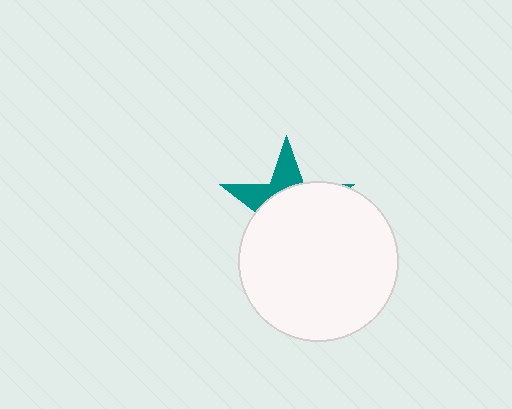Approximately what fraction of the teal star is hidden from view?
Roughly 70% of the teal star is hidden behind the white circle.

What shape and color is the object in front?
The object in front is a white circle.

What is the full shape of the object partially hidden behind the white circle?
The partially hidden object is a teal star.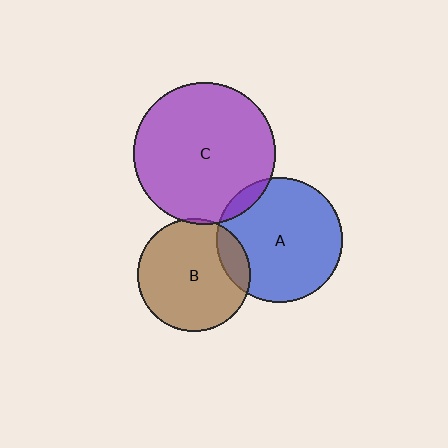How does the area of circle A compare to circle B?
Approximately 1.2 times.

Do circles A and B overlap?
Yes.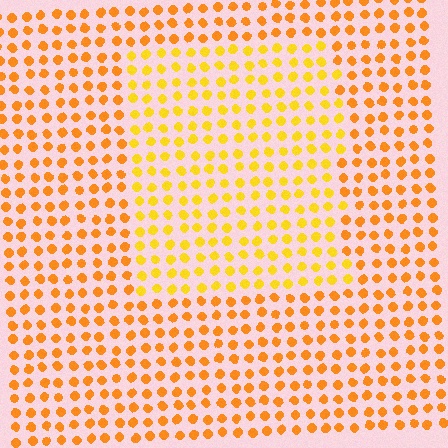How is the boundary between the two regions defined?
The boundary is defined purely by a slight shift in hue (about 22 degrees). Spacing, size, and orientation are identical on both sides.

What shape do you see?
I see a rectangle.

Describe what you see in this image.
The image is filled with small orange elements in a uniform arrangement. A rectangle-shaped region is visible where the elements are tinted to a slightly different hue, forming a subtle color boundary.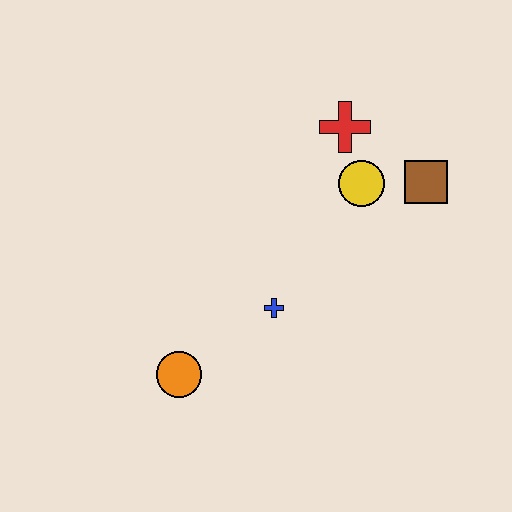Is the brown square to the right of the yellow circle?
Yes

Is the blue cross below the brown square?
Yes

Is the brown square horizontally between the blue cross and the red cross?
No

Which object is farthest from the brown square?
The orange circle is farthest from the brown square.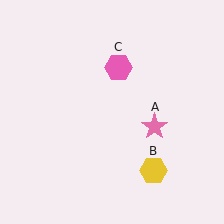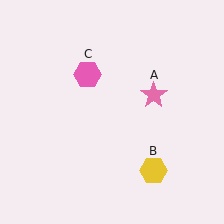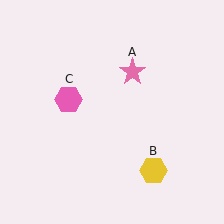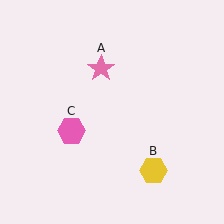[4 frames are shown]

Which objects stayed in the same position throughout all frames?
Yellow hexagon (object B) remained stationary.